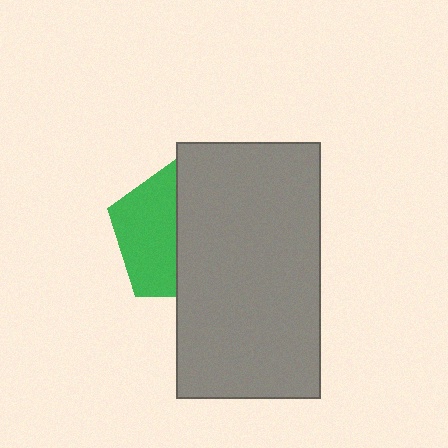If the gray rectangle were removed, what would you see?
You would see the complete green pentagon.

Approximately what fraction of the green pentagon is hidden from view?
Roughly 56% of the green pentagon is hidden behind the gray rectangle.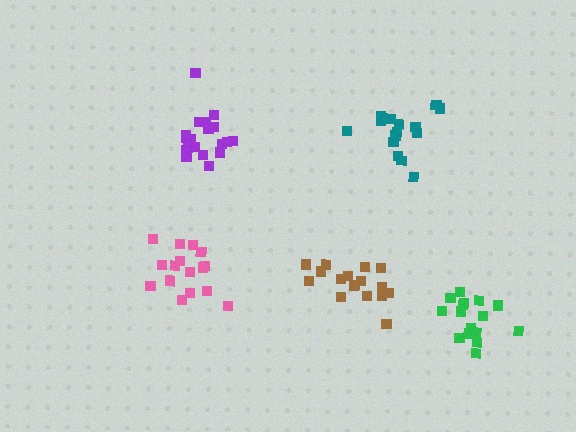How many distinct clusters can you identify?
There are 5 distinct clusters.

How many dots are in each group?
Group 1: 19 dots, Group 2: 16 dots, Group 3: 17 dots, Group 4: 16 dots, Group 5: 16 dots (84 total).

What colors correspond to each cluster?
The clusters are colored: purple, teal, brown, green, pink.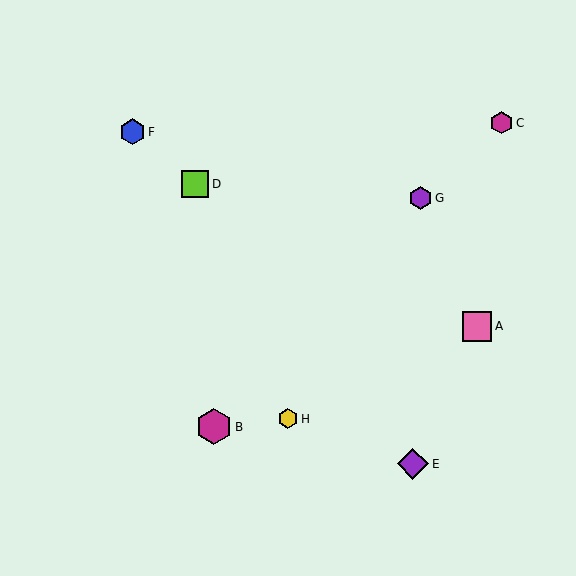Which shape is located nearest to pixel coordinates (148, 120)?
The blue hexagon (labeled F) at (133, 132) is nearest to that location.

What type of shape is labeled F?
Shape F is a blue hexagon.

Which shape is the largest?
The magenta hexagon (labeled B) is the largest.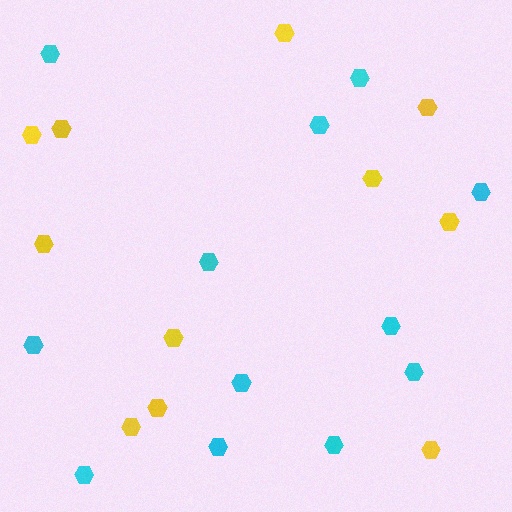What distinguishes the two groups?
There are 2 groups: one group of cyan hexagons (12) and one group of yellow hexagons (11).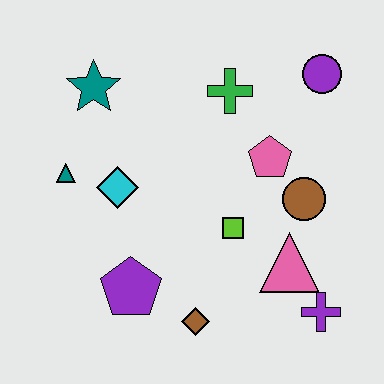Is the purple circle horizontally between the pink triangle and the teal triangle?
No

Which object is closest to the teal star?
The teal triangle is closest to the teal star.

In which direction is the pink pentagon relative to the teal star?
The pink pentagon is to the right of the teal star.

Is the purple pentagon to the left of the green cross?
Yes